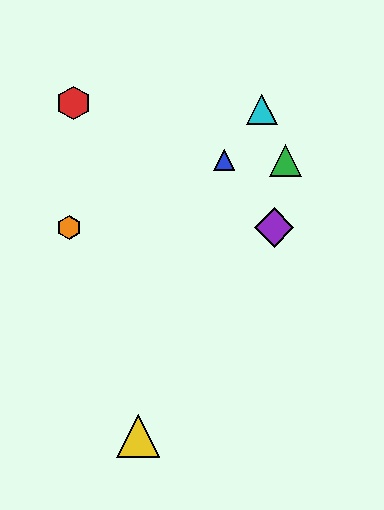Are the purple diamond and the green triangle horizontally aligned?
No, the purple diamond is at y≈228 and the green triangle is at y≈160.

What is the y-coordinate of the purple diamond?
The purple diamond is at y≈228.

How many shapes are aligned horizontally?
2 shapes (the purple diamond, the orange hexagon) are aligned horizontally.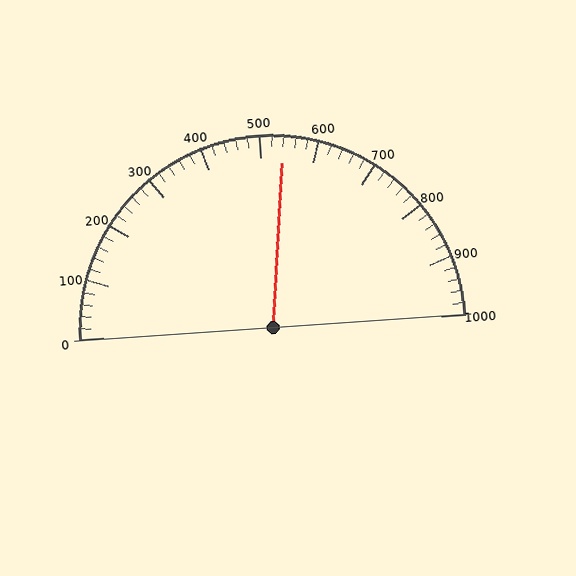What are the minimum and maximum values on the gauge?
The gauge ranges from 0 to 1000.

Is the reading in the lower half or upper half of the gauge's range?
The reading is in the upper half of the range (0 to 1000).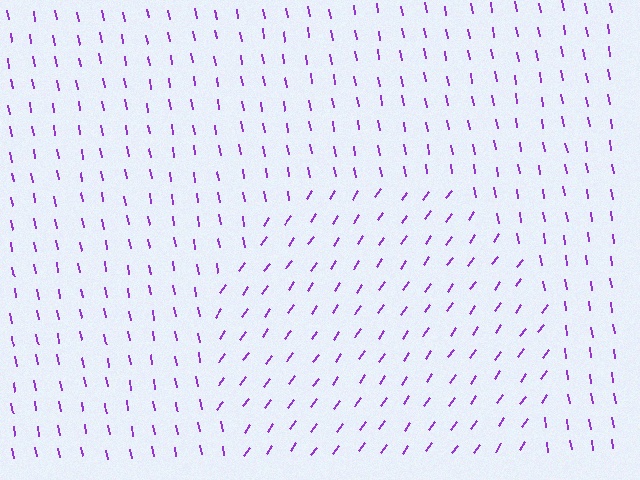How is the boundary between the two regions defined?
The boundary is defined purely by a change in line orientation (approximately 45 degrees difference). All lines are the same color and thickness.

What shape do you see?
I see a circle.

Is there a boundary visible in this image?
Yes, there is a texture boundary formed by a change in line orientation.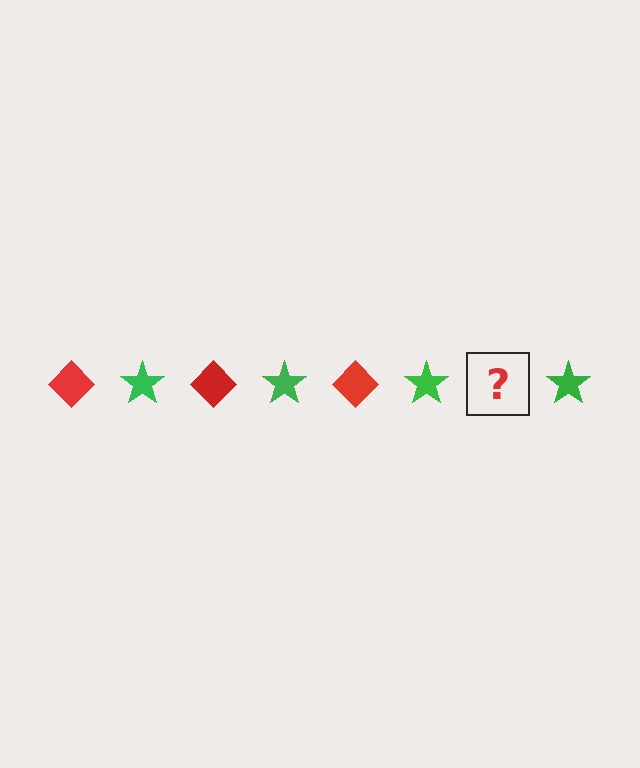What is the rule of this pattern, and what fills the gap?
The rule is that the pattern alternates between red diamond and green star. The gap should be filled with a red diamond.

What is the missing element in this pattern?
The missing element is a red diamond.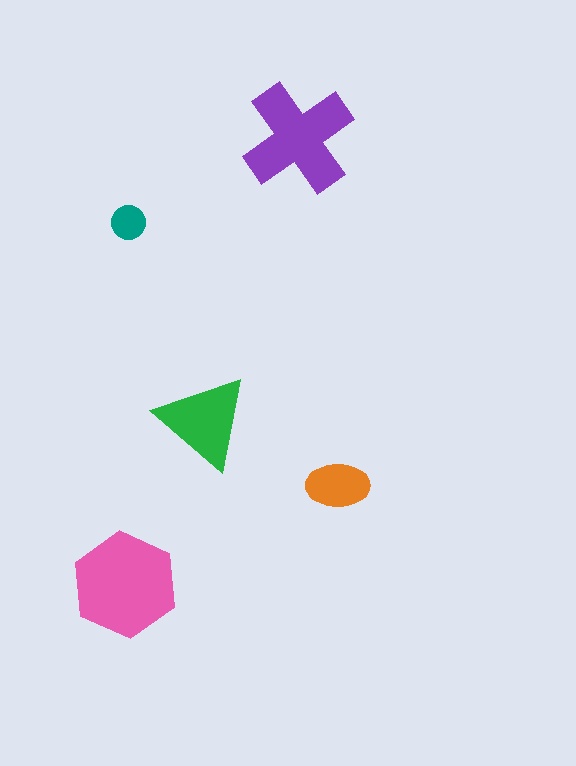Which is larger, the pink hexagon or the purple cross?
The pink hexagon.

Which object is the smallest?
The teal circle.